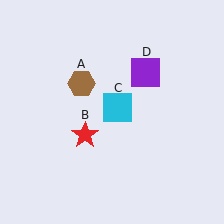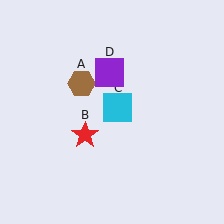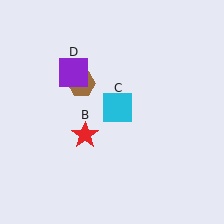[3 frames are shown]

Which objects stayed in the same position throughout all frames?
Brown hexagon (object A) and red star (object B) and cyan square (object C) remained stationary.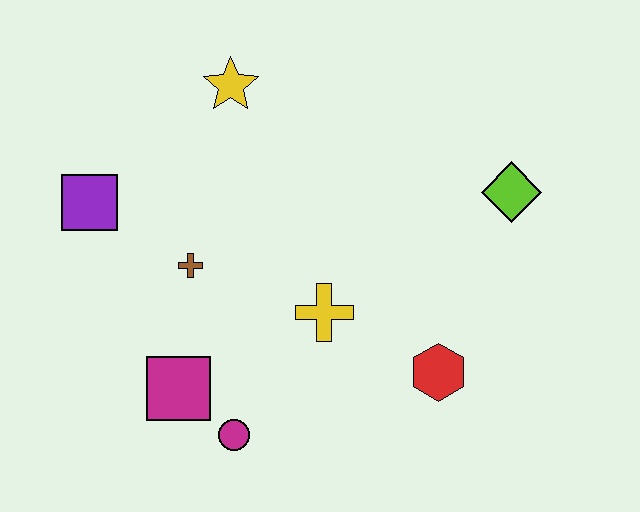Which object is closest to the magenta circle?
The magenta square is closest to the magenta circle.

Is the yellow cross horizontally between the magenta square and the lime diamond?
Yes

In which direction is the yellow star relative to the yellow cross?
The yellow star is above the yellow cross.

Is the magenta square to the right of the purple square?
Yes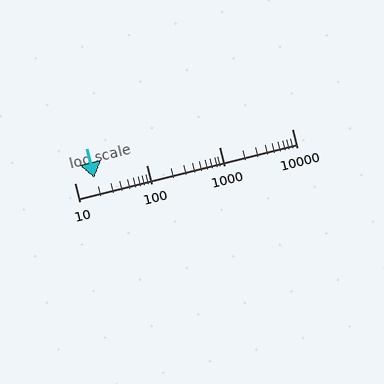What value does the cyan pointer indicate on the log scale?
The pointer indicates approximately 19.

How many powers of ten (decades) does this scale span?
The scale spans 3 decades, from 10 to 10000.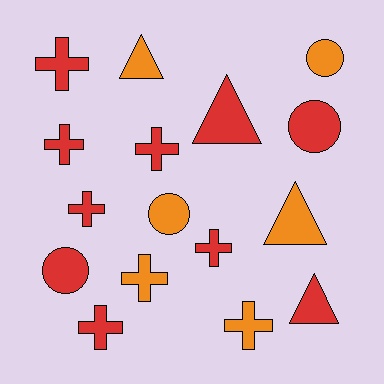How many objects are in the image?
There are 16 objects.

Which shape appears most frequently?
Cross, with 8 objects.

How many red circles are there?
There are 2 red circles.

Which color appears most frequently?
Red, with 10 objects.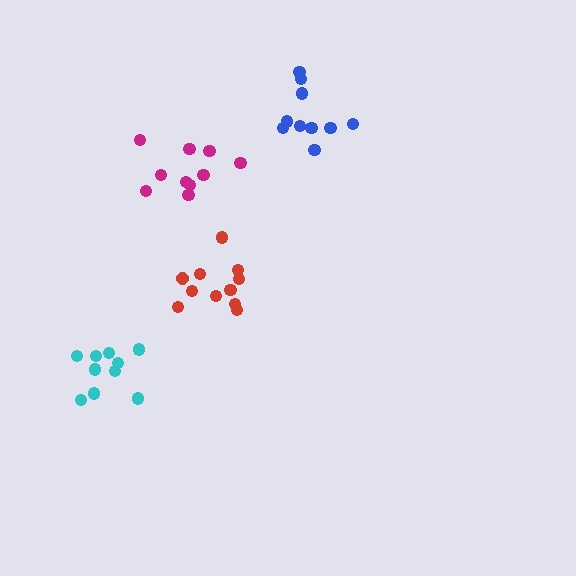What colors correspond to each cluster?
The clusters are colored: magenta, red, cyan, blue.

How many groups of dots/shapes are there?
There are 4 groups.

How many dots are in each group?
Group 1: 10 dots, Group 2: 11 dots, Group 3: 11 dots, Group 4: 10 dots (42 total).